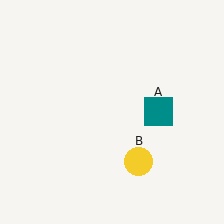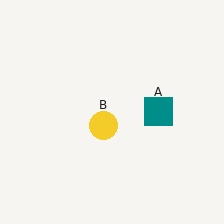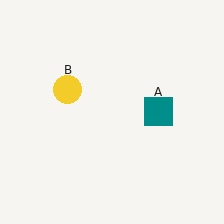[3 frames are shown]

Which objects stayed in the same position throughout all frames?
Teal square (object A) remained stationary.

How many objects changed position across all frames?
1 object changed position: yellow circle (object B).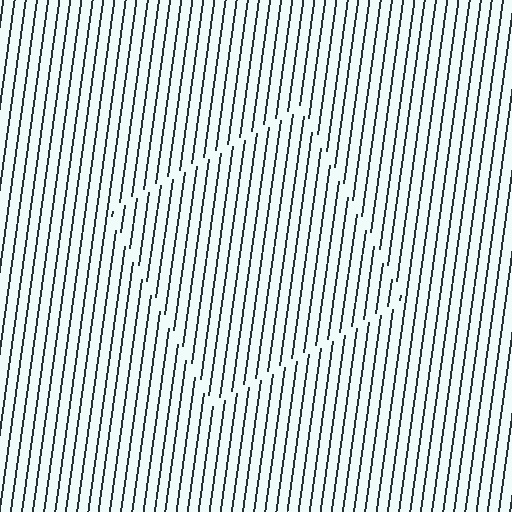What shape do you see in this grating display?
An illusory square. The interior of the shape contains the same grating, shifted by half a period — the contour is defined by the phase discontinuity where line-ends from the inner and outer gratings abut.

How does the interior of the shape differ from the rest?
The interior of the shape contains the same grating, shifted by half a period — the contour is defined by the phase discontinuity where line-ends from the inner and outer gratings abut.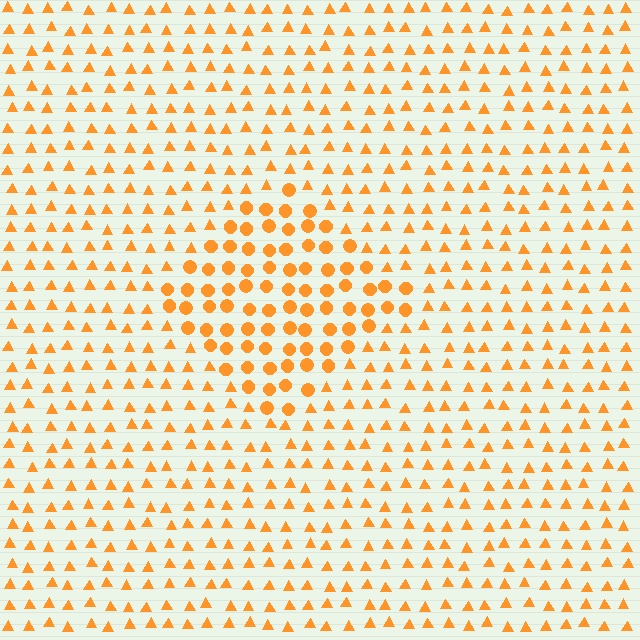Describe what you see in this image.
The image is filled with small orange elements arranged in a uniform grid. A diamond-shaped region contains circles, while the surrounding area contains triangles. The boundary is defined purely by the change in element shape.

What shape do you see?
I see a diamond.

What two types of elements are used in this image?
The image uses circles inside the diamond region and triangles outside it.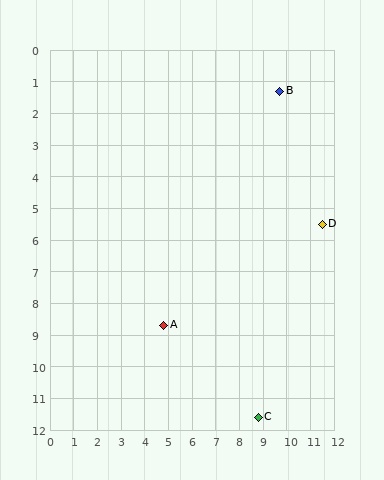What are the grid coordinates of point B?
Point B is at approximately (9.7, 1.3).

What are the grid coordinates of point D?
Point D is at approximately (11.5, 5.5).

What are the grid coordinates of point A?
Point A is at approximately (4.8, 8.7).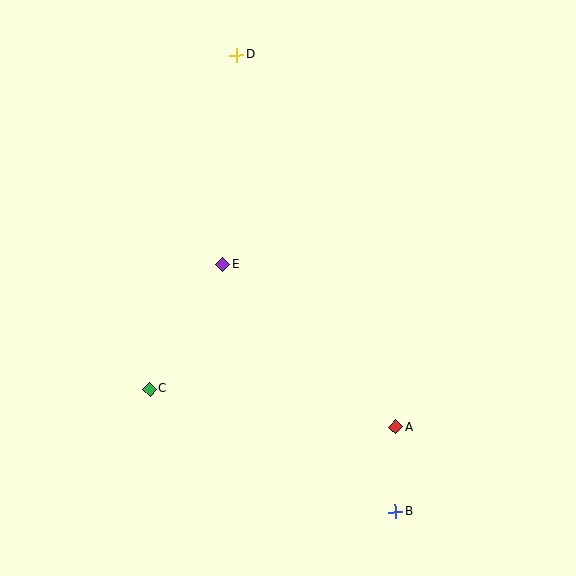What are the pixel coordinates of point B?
Point B is at (395, 512).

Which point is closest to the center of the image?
Point E at (223, 264) is closest to the center.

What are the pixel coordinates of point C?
Point C is at (150, 389).